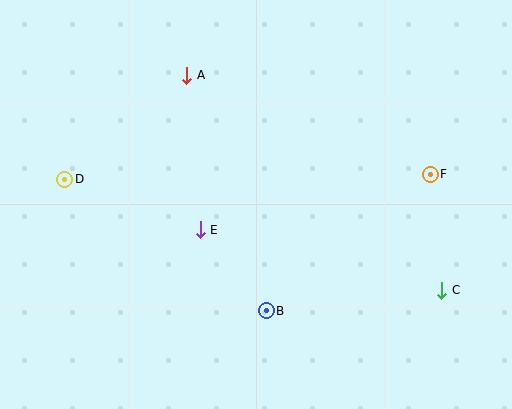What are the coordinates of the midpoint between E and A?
The midpoint between E and A is at (193, 153).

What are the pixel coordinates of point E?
Point E is at (200, 230).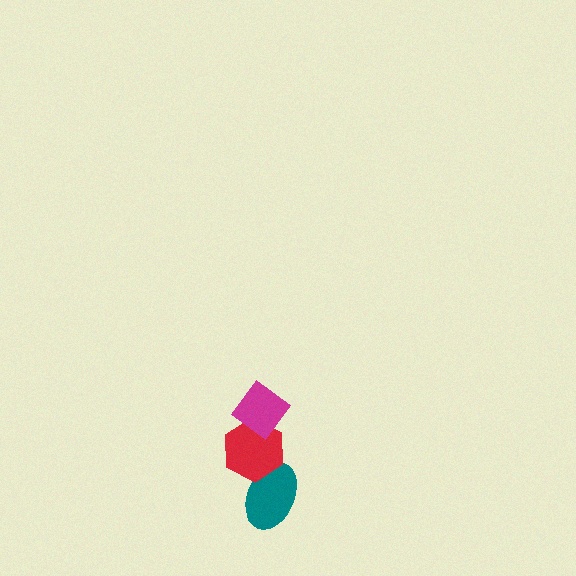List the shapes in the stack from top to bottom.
From top to bottom: the magenta diamond, the red hexagon, the teal ellipse.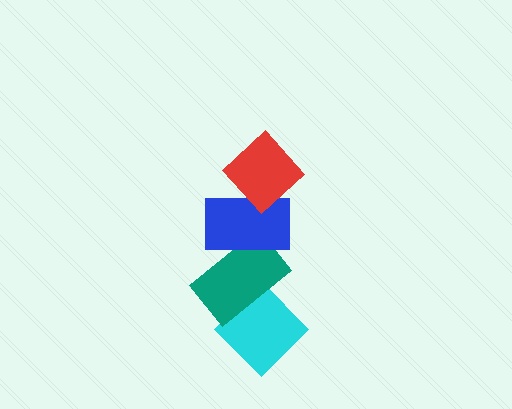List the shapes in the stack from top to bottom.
From top to bottom: the red diamond, the blue rectangle, the teal rectangle, the cyan diamond.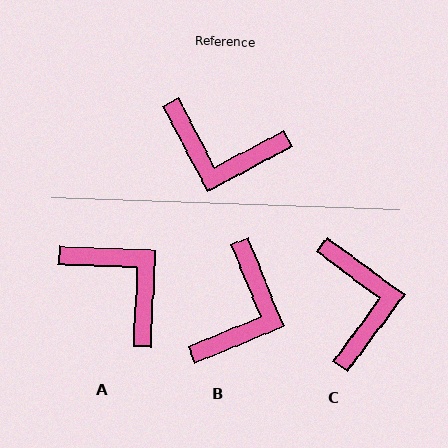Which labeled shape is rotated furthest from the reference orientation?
A, about 150 degrees away.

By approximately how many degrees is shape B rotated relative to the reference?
Approximately 85 degrees counter-clockwise.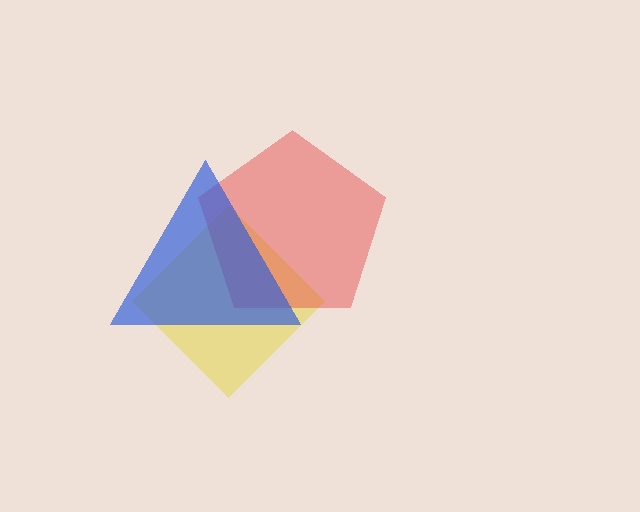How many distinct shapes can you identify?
There are 3 distinct shapes: a yellow diamond, a red pentagon, a blue triangle.